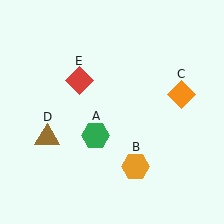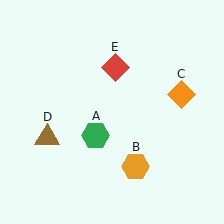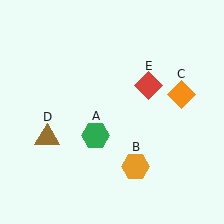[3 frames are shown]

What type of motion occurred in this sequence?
The red diamond (object E) rotated clockwise around the center of the scene.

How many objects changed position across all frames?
1 object changed position: red diamond (object E).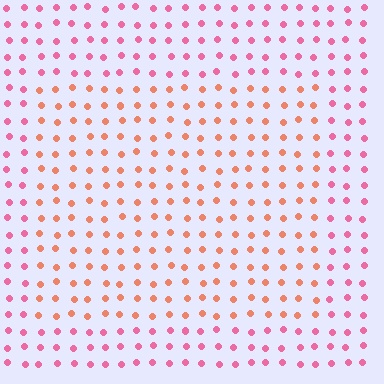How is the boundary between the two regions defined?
The boundary is defined purely by a slight shift in hue (about 38 degrees). Spacing, size, and orientation are identical on both sides.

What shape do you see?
I see a rectangle.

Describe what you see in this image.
The image is filled with small pink elements in a uniform arrangement. A rectangle-shaped region is visible where the elements are tinted to a slightly different hue, forming a subtle color boundary.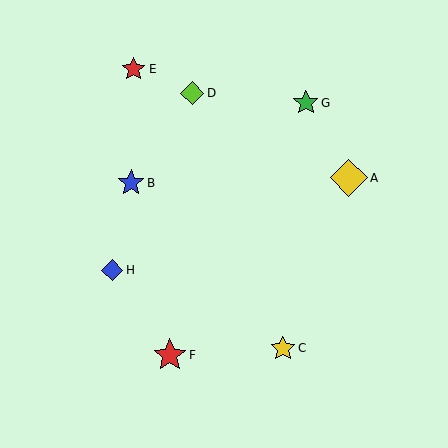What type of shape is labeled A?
Shape A is a yellow diamond.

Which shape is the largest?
The yellow diamond (labeled A) is the largest.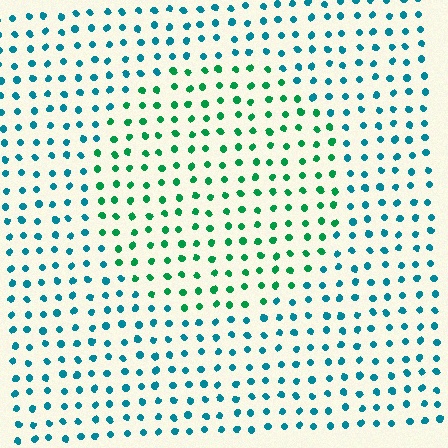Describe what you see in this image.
The image is filled with small teal elements in a uniform arrangement. A circle-shaped region is visible where the elements are tinted to a slightly different hue, forming a subtle color boundary.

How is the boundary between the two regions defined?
The boundary is defined purely by a slight shift in hue (about 41 degrees). Spacing, size, and orientation are identical on both sides.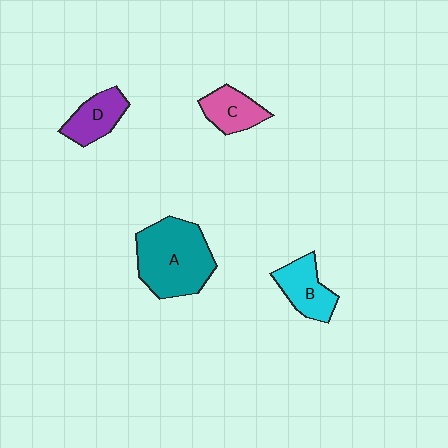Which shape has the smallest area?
Shape C (pink).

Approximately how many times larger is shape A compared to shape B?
Approximately 2.0 times.